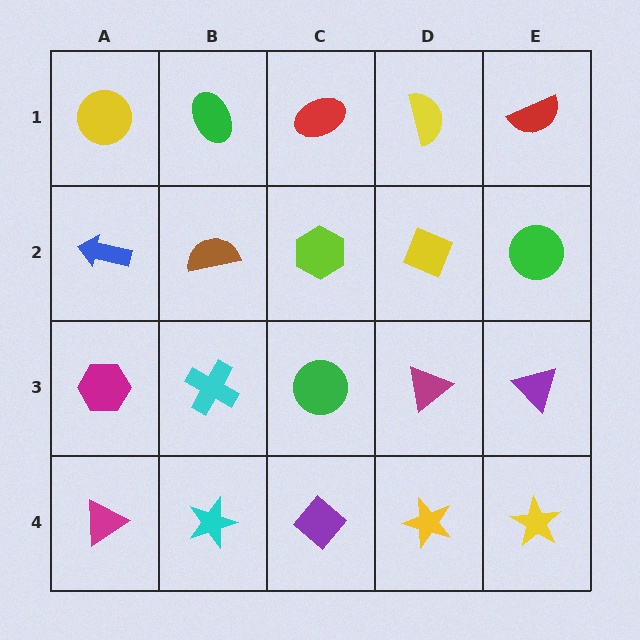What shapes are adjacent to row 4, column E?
A purple triangle (row 3, column E), a yellow star (row 4, column D).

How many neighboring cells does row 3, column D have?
4.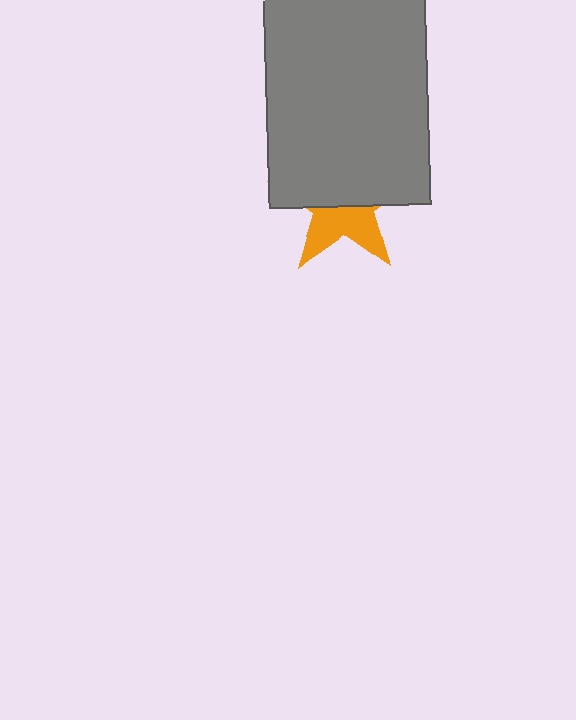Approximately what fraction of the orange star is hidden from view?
Roughly 59% of the orange star is hidden behind the gray rectangle.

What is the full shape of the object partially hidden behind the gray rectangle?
The partially hidden object is an orange star.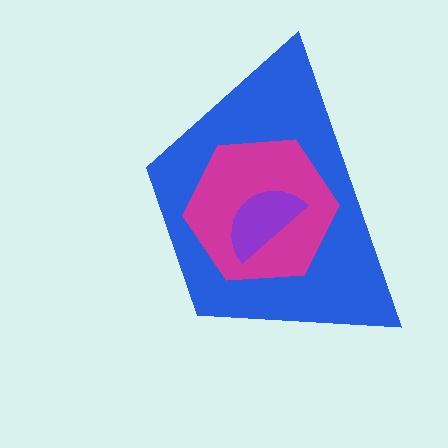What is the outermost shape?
The blue trapezoid.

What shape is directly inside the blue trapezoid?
The magenta hexagon.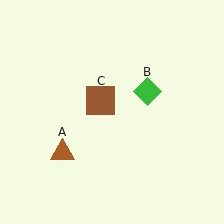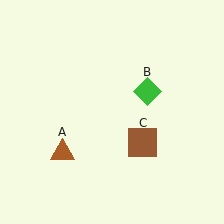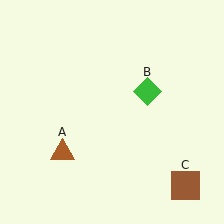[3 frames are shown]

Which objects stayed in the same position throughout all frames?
Brown triangle (object A) and green diamond (object B) remained stationary.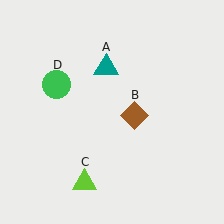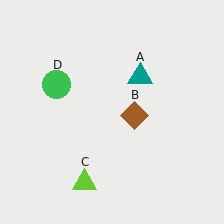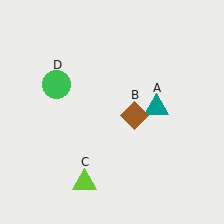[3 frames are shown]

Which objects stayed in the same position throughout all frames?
Brown diamond (object B) and lime triangle (object C) and green circle (object D) remained stationary.